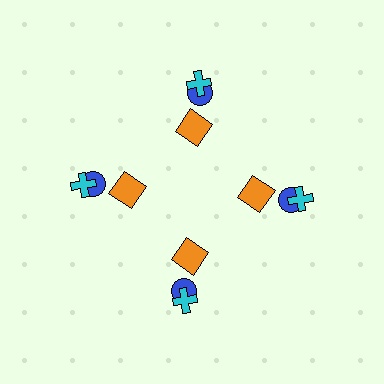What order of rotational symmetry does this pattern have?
This pattern has 4-fold rotational symmetry.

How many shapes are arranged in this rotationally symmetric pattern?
There are 12 shapes, arranged in 4 groups of 3.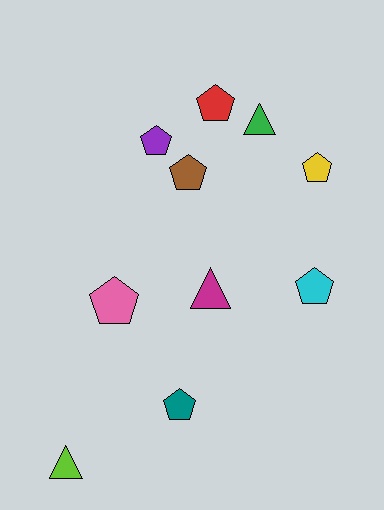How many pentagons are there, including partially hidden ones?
There are 7 pentagons.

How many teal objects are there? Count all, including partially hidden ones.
There is 1 teal object.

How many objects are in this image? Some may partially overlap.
There are 10 objects.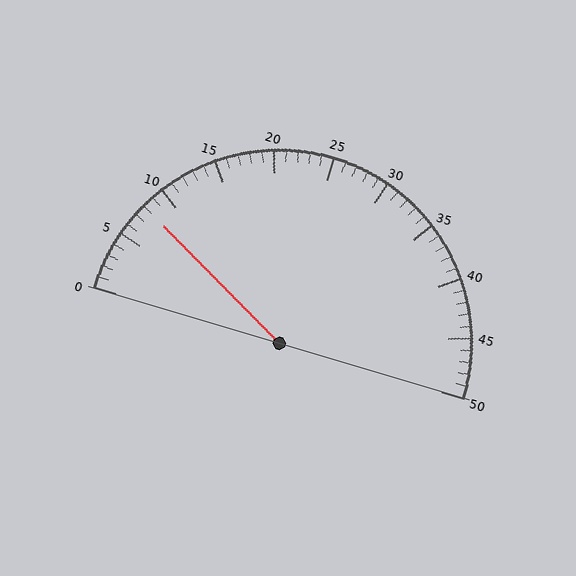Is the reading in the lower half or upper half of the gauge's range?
The reading is in the lower half of the range (0 to 50).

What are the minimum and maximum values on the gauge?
The gauge ranges from 0 to 50.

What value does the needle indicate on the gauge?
The needle indicates approximately 8.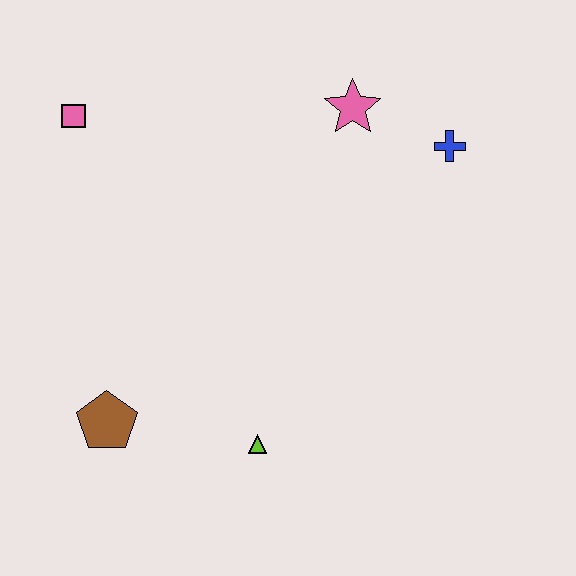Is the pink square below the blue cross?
No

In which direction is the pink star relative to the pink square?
The pink star is to the right of the pink square.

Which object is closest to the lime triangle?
The brown pentagon is closest to the lime triangle.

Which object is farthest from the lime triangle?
The pink square is farthest from the lime triangle.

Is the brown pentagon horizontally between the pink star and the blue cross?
No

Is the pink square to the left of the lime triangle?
Yes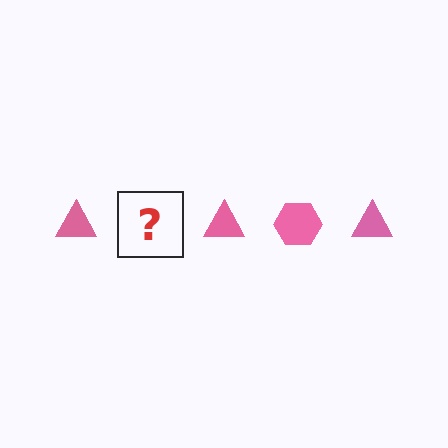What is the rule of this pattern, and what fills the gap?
The rule is that the pattern cycles through triangle, hexagon shapes in pink. The gap should be filled with a pink hexagon.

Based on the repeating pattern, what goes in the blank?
The blank should be a pink hexagon.